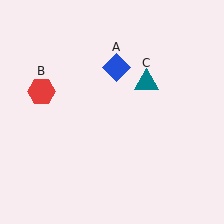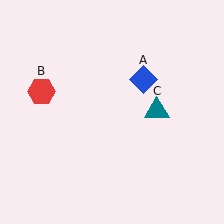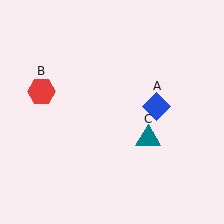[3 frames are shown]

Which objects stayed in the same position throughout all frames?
Red hexagon (object B) remained stationary.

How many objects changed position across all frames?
2 objects changed position: blue diamond (object A), teal triangle (object C).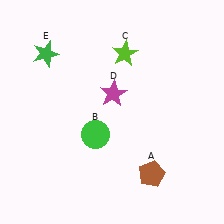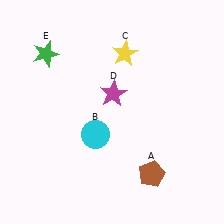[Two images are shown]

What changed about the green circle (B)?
In Image 1, B is green. In Image 2, it changed to cyan.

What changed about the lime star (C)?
In Image 1, C is lime. In Image 2, it changed to yellow.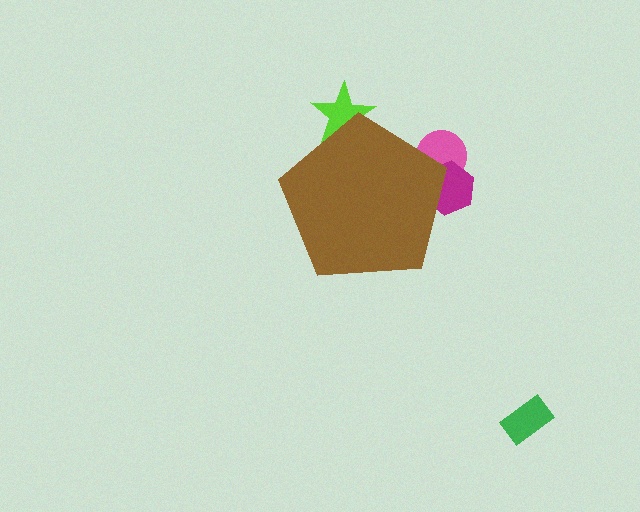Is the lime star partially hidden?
Yes, the lime star is partially hidden behind the brown pentagon.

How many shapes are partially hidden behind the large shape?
3 shapes are partially hidden.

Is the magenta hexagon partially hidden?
Yes, the magenta hexagon is partially hidden behind the brown pentagon.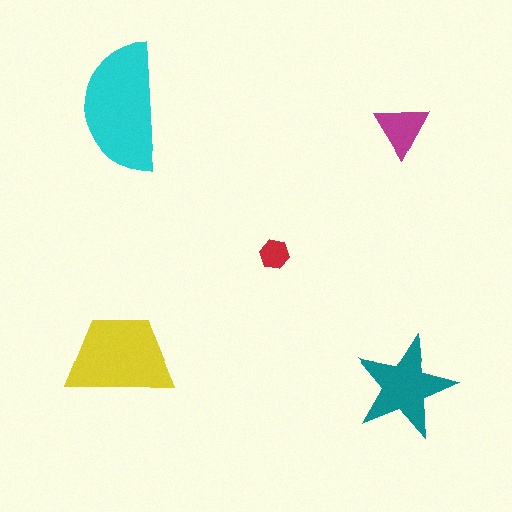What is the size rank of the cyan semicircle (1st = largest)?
1st.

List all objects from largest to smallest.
The cyan semicircle, the yellow trapezoid, the teal star, the magenta triangle, the red hexagon.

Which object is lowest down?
The teal star is bottommost.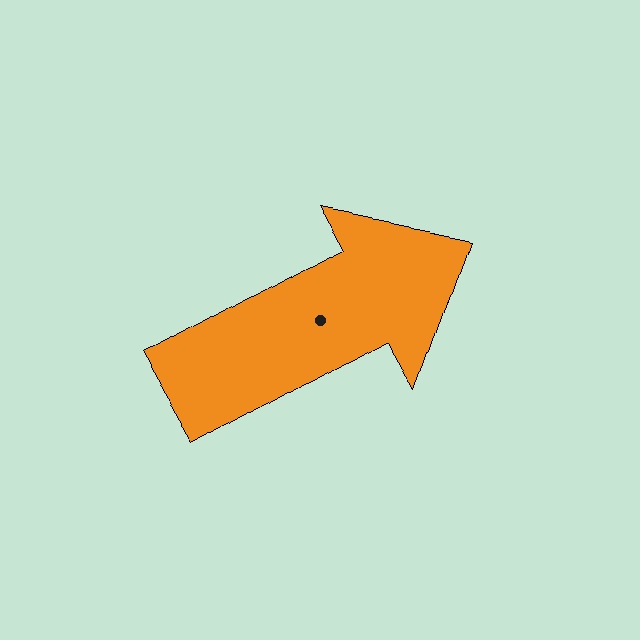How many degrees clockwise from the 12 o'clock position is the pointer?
Approximately 61 degrees.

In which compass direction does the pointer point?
Northeast.